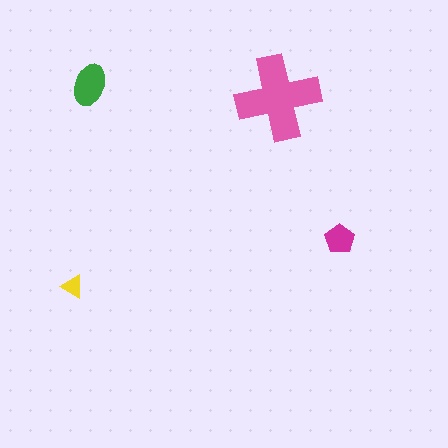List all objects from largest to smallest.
The pink cross, the green ellipse, the magenta pentagon, the yellow triangle.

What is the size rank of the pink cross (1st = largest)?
1st.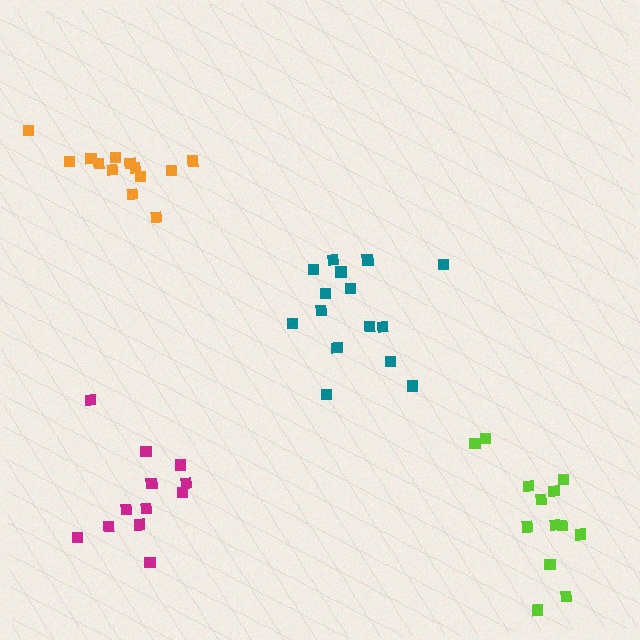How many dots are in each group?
Group 1: 13 dots, Group 2: 15 dots, Group 3: 12 dots, Group 4: 13 dots (53 total).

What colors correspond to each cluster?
The clusters are colored: orange, teal, magenta, lime.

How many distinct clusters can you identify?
There are 4 distinct clusters.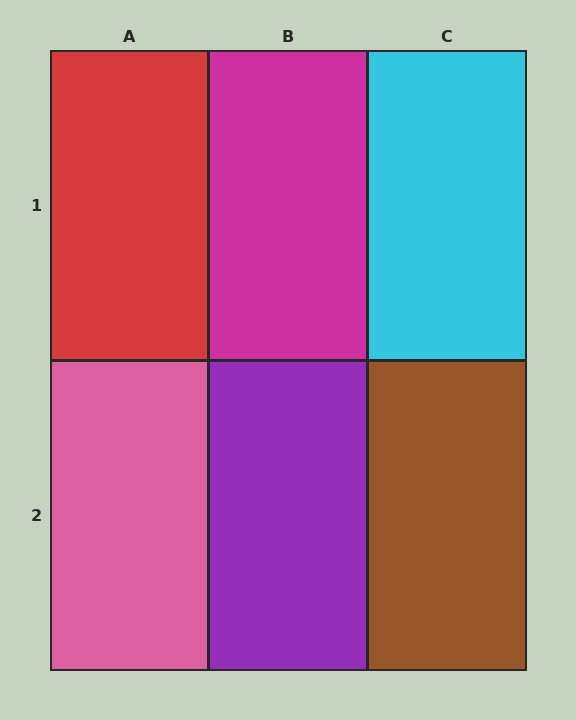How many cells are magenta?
1 cell is magenta.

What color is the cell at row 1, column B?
Magenta.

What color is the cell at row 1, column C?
Cyan.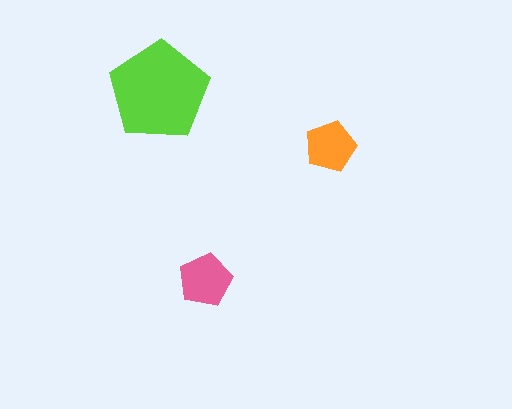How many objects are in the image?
There are 3 objects in the image.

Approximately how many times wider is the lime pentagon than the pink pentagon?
About 2 times wider.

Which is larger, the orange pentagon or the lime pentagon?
The lime one.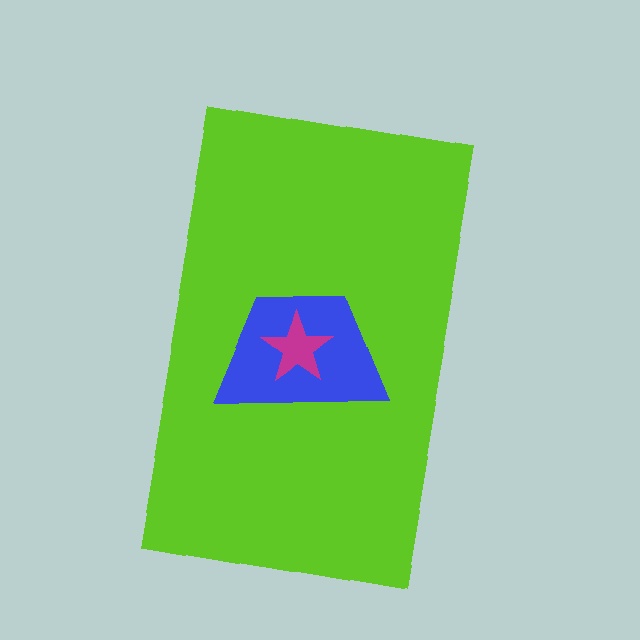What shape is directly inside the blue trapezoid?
The magenta star.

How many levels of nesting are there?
3.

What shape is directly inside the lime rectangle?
The blue trapezoid.